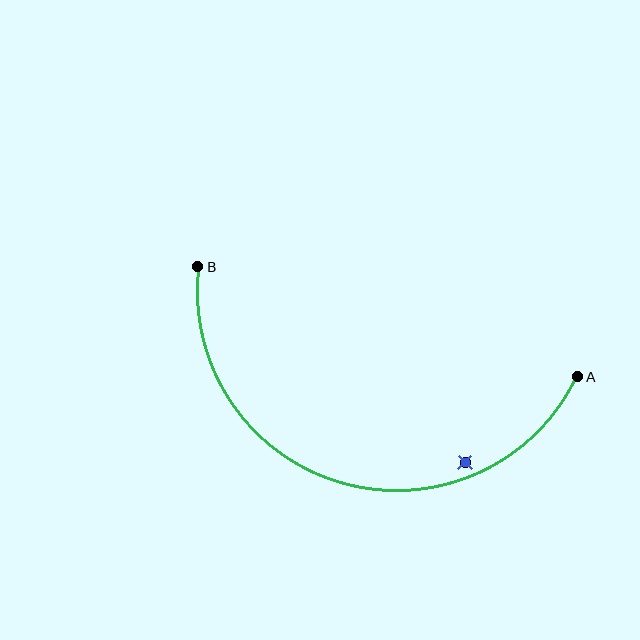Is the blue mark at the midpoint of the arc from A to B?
No — the blue mark does not lie on the arc at all. It sits slightly inside the curve.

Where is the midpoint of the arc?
The arc midpoint is the point on the curve farthest from the straight line joining A and B. It sits below that line.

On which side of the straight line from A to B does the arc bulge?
The arc bulges below the straight line connecting A and B.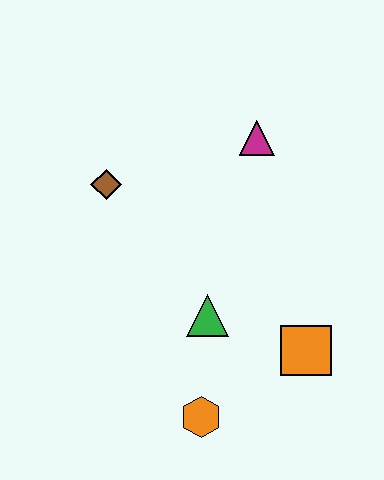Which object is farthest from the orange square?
The brown diamond is farthest from the orange square.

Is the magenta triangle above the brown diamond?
Yes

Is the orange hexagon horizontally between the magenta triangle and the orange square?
No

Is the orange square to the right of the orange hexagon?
Yes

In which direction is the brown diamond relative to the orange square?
The brown diamond is to the left of the orange square.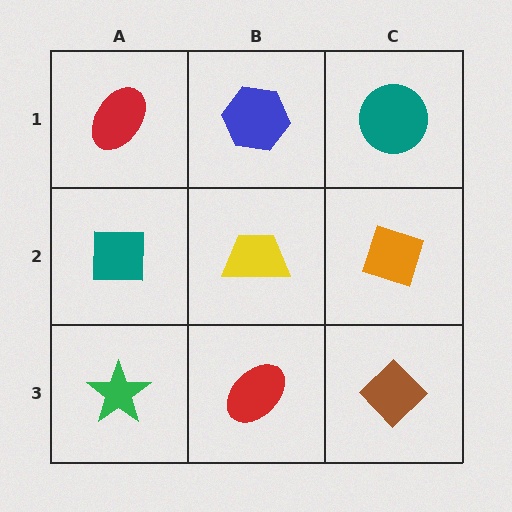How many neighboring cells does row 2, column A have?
3.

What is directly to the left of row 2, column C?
A yellow trapezoid.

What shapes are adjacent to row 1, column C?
An orange diamond (row 2, column C), a blue hexagon (row 1, column B).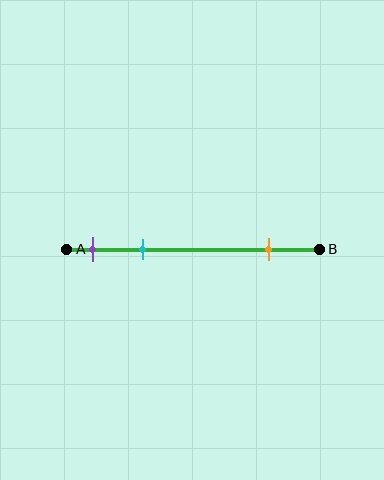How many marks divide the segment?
There are 3 marks dividing the segment.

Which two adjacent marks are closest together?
The purple and cyan marks are the closest adjacent pair.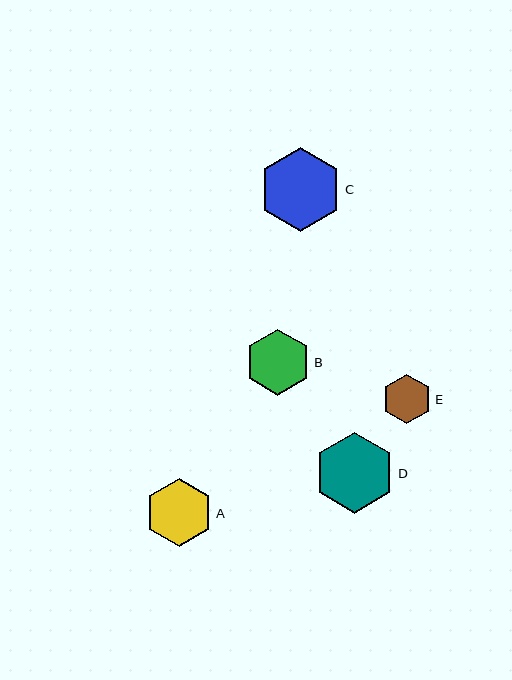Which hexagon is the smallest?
Hexagon E is the smallest with a size of approximately 50 pixels.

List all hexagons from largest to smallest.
From largest to smallest: C, D, A, B, E.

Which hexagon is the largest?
Hexagon C is the largest with a size of approximately 84 pixels.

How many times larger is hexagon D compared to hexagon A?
Hexagon D is approximately 1.2 times the size of hexagon A.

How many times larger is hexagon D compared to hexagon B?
Hexagon D is approximately 1.2 times the size of hexagon B.